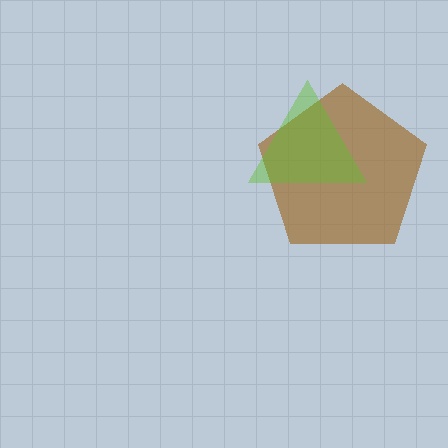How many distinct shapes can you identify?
There are 2 distinct shapes: a brown pentagon, a lime triangle.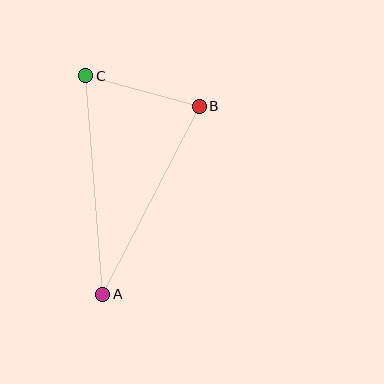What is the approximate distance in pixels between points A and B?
The distance between A and B is approximately 211 pixels.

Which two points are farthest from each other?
Points A and C are farthest from each other.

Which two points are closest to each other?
Points B and C are closest to each other.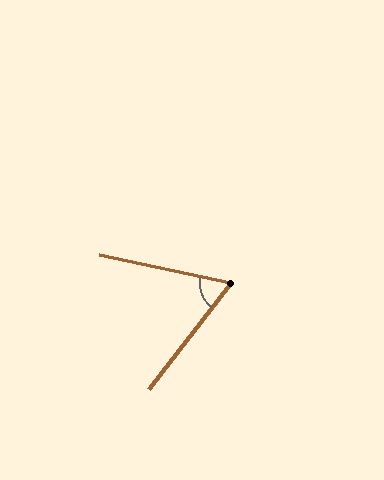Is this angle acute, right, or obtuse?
It is acute.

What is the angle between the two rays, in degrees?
Approximately 65 degrees.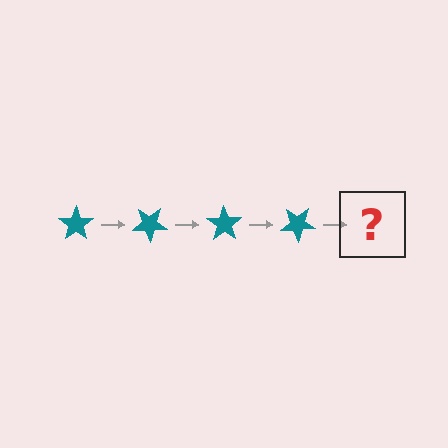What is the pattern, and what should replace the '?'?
The pattern is that the star rotates 35 degrees each step. The '?' should be a teal star rotated 140 degrees.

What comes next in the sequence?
The next element should be a teal star rotated 140 degrees.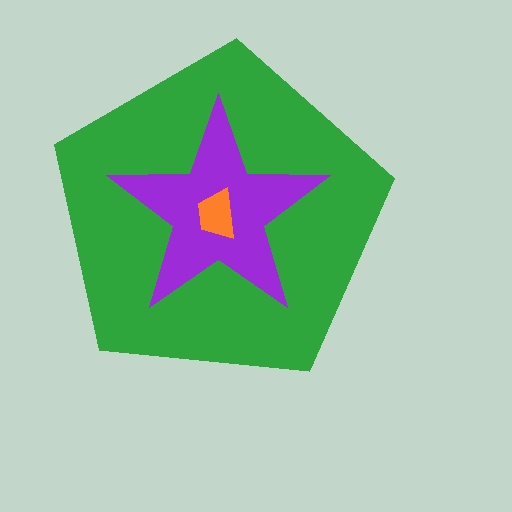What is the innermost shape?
The orange trapezoid.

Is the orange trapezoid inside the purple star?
Yes.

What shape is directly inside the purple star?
The orange trapezoid.